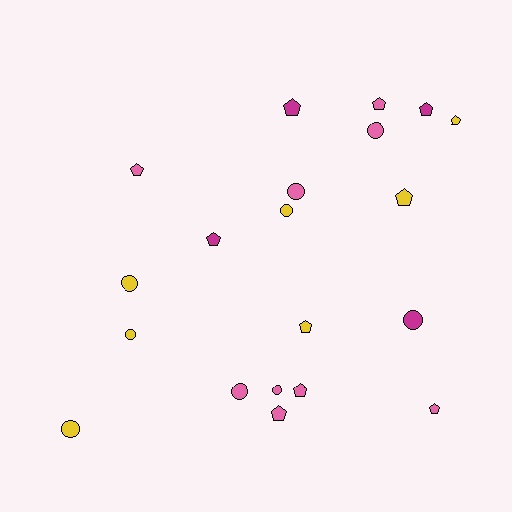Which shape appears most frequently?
Pentagon, with 11 objects.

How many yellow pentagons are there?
There are 3 yellow pentagons.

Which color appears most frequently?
Pink, with 9 objects.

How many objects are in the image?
There are 20 objects.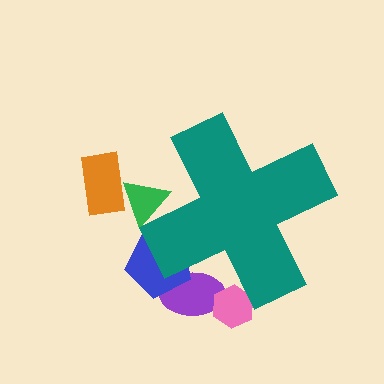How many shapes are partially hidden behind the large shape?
4 shapes are partially hidden.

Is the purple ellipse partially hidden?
Yes, the purple ellipse is partially hidden behind the teal cross.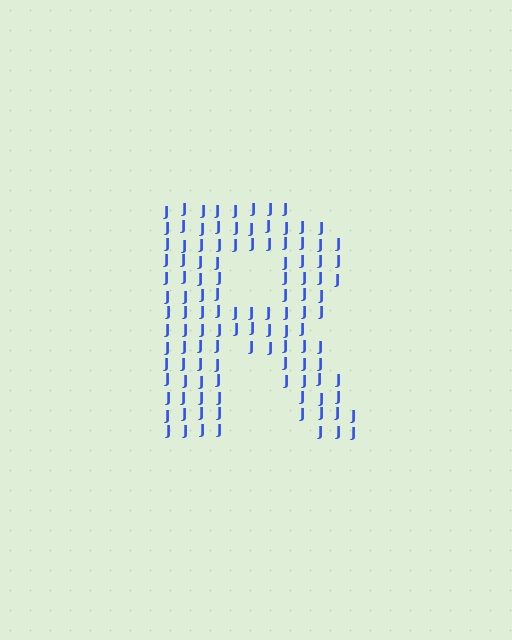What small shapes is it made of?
It is made of small letter J's.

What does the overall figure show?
The overall figure shows the letter R.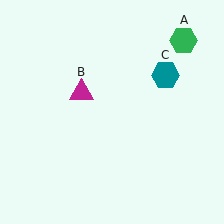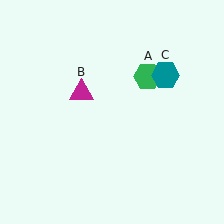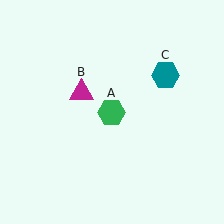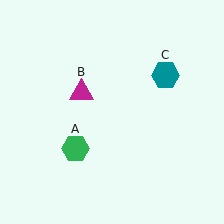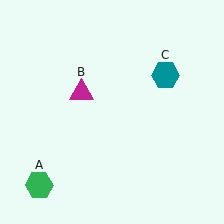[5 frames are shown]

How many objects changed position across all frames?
1 object changed position: green hexagon (object A).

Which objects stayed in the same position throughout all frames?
Magenta triangle (object B) and teal hexagon (object C) remained stationary.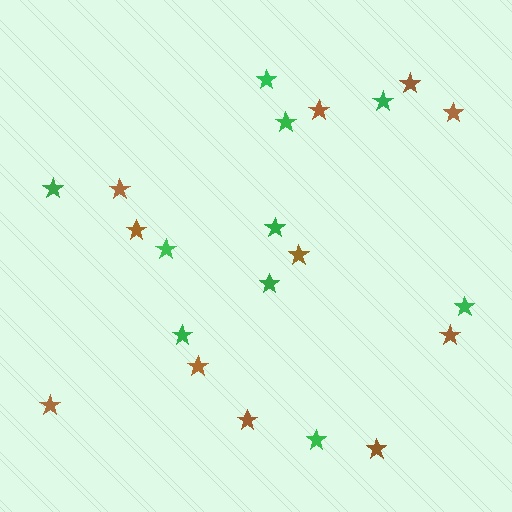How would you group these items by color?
There are 2 groups: one group of green stars (10) and one group of brown stars (11).